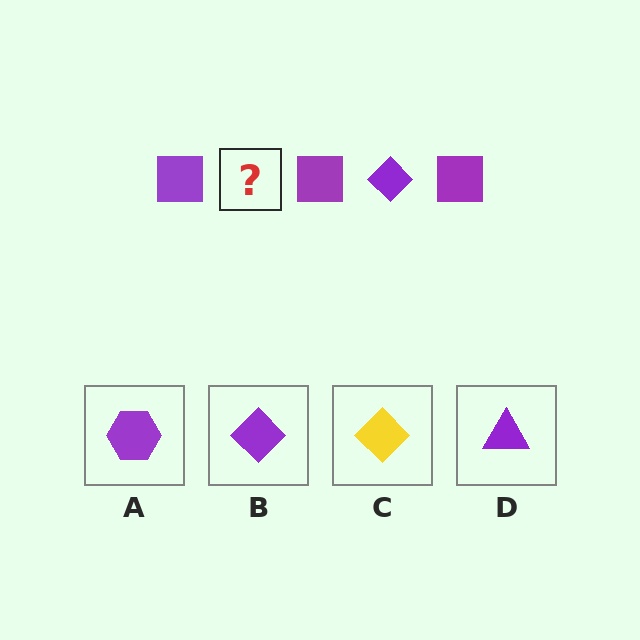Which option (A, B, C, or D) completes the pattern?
B.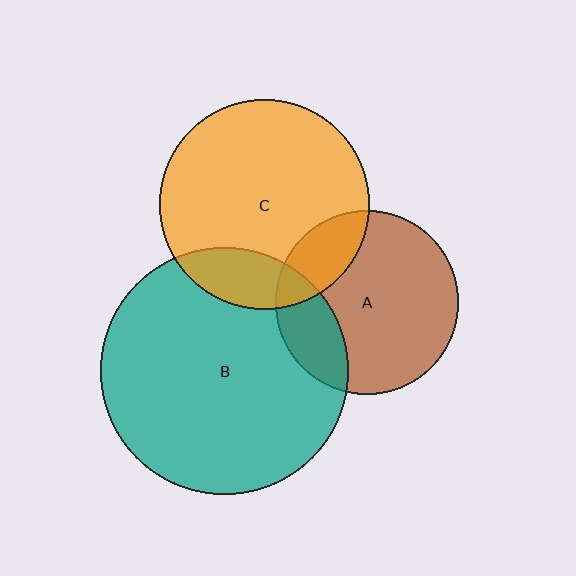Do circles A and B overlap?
Yes.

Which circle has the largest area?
Circle B (teal).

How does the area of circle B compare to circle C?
Approximately 1.4 times.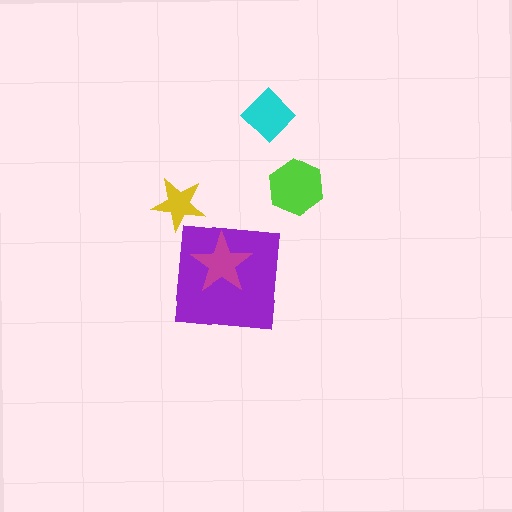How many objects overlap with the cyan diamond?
0 objects overlap with the cyan diamond.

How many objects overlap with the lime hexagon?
0 objects overlap with the lime hexagon.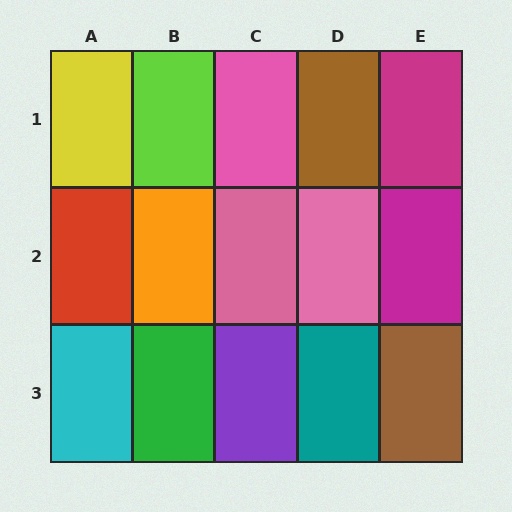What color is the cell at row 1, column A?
Yellow.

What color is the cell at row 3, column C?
Purple.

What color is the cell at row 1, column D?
Brown.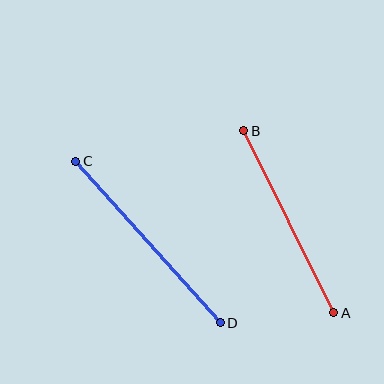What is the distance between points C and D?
The distance is approximately 217 pixels.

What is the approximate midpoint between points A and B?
The midpoint is at approximately (289, 222) pixels.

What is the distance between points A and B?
The distance is approximately 203 pixels.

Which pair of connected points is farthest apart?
Points C and D are farthest apart.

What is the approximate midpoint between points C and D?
The midpoint is at approximately (148, 242) pixels.